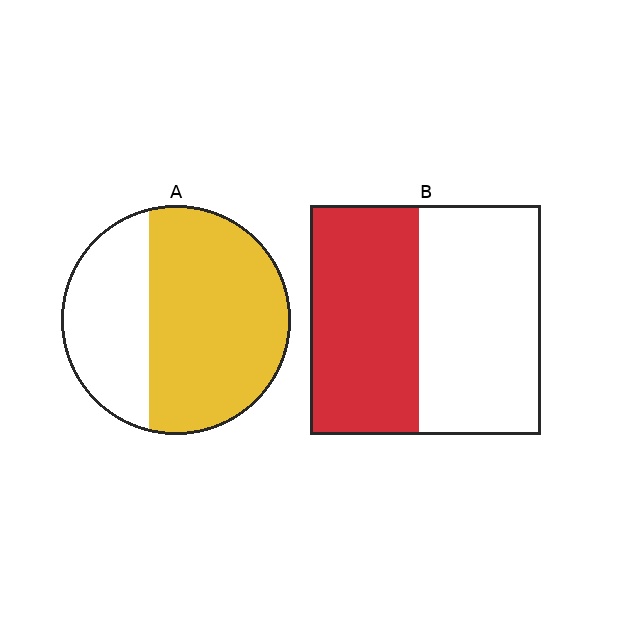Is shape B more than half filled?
Roughly half.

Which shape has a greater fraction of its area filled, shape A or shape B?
Shape A.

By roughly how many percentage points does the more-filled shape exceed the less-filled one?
By roughly 20 percentage points (A over B).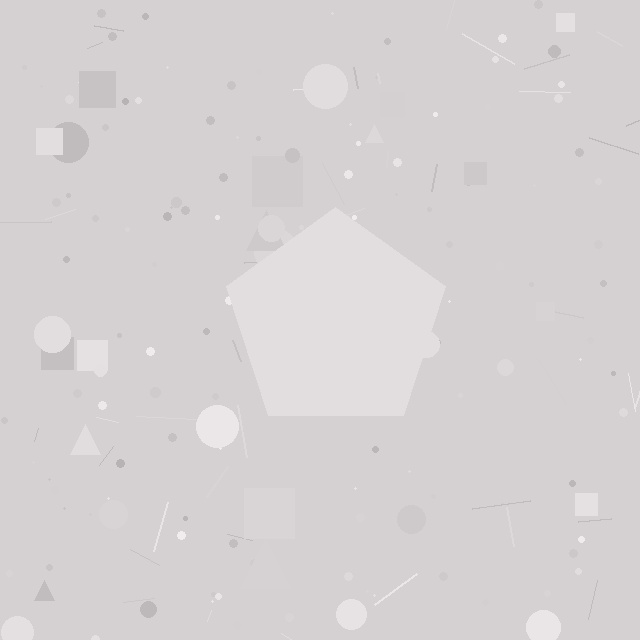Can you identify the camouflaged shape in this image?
The camouflaged shape is a pentagon.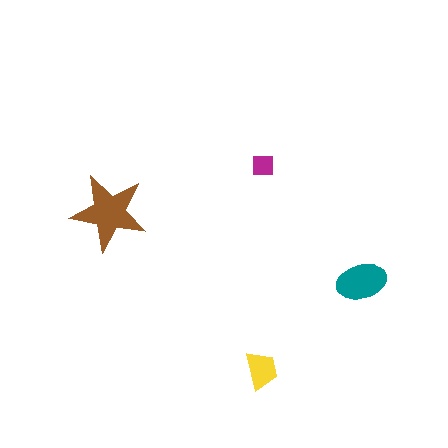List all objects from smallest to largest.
The magenta square, the yellow trapezoid, the teal ellipse, the brown star.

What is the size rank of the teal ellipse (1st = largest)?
2nd.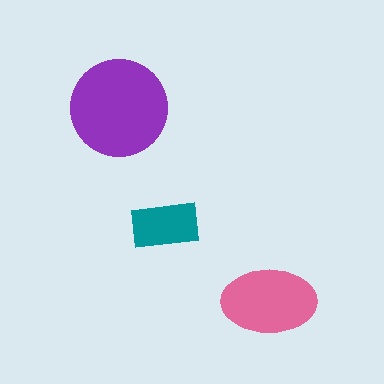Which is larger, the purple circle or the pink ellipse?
The purple circle.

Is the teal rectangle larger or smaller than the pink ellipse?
Smaller.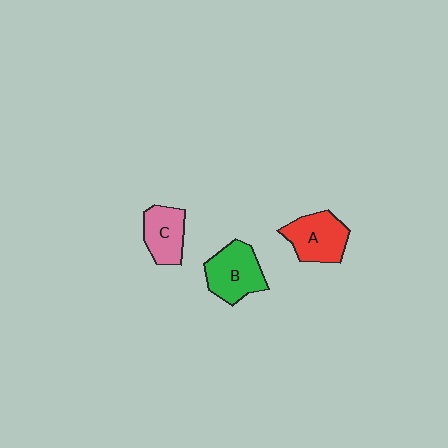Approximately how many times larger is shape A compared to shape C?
Approximately 1.2 times.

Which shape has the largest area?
Shape B (green).